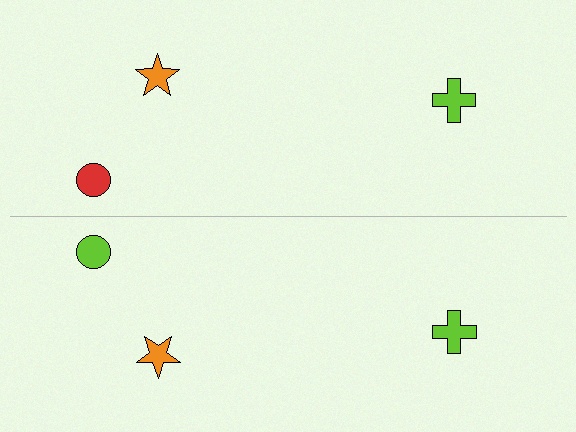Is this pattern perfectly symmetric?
No, the pattern is not perfectly symmetric. The lime circle on the bottom side breaks the symmetry — its mirror counterpart is red.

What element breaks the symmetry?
The lime circle on the bottom side breaks the symmetry — its mirror counterpart is red.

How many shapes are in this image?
There are 6 shapes in this image.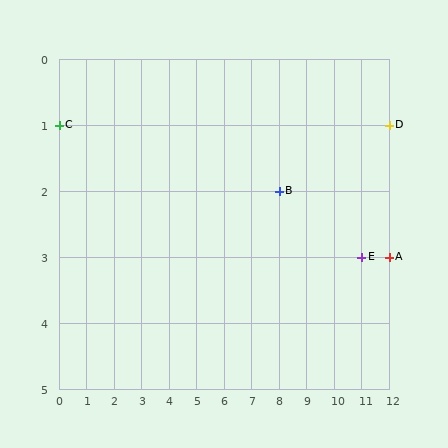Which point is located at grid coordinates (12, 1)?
Point D is at (12, 1).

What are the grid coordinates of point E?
Point E is at grid coordinates (11, 3).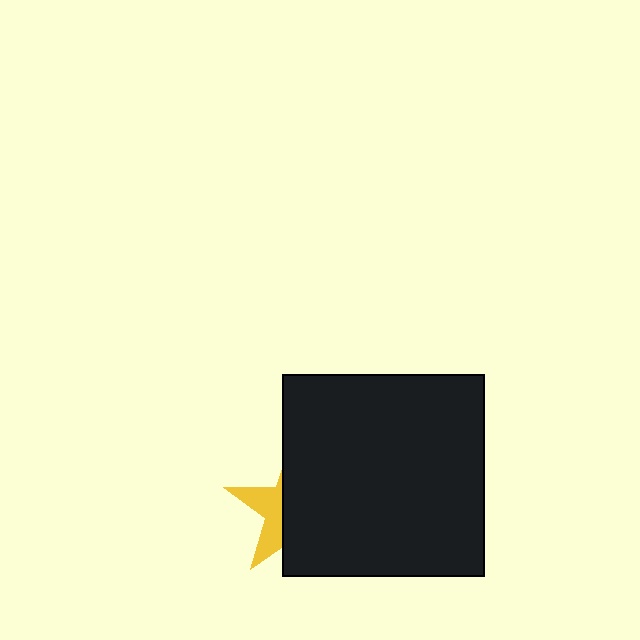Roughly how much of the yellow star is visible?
A small part of it is visible (roughly 33%).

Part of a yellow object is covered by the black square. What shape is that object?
It is a star.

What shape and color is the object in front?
The object in front is a black square.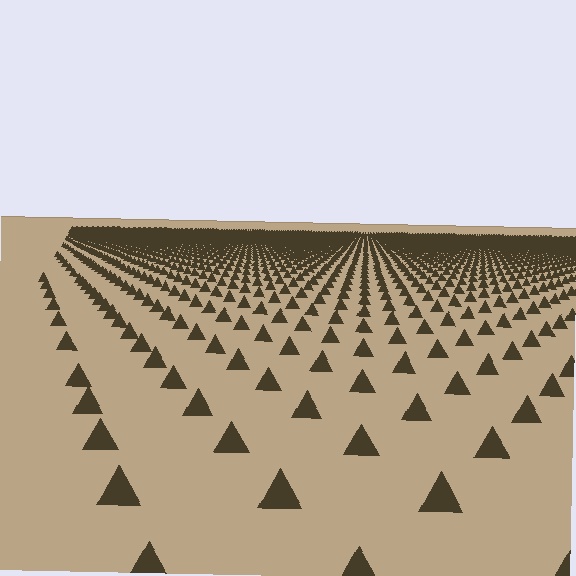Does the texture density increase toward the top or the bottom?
Density increases toward the top.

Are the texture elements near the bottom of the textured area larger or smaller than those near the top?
Larger. Near the bottom, elements are closer to the viewer and appear at a bigger on-screen size.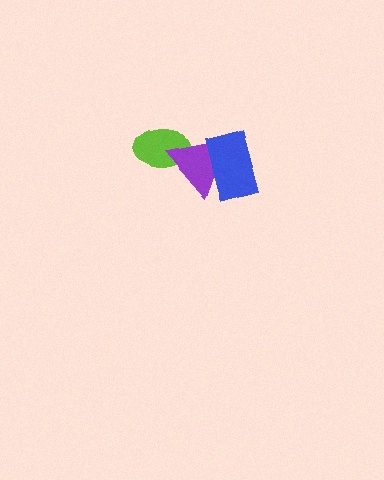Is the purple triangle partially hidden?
Yes, it is partially covered by another shape.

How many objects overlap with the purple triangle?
2 objects overlap with the purple triangle.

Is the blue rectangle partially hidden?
No, no other shape covers it.